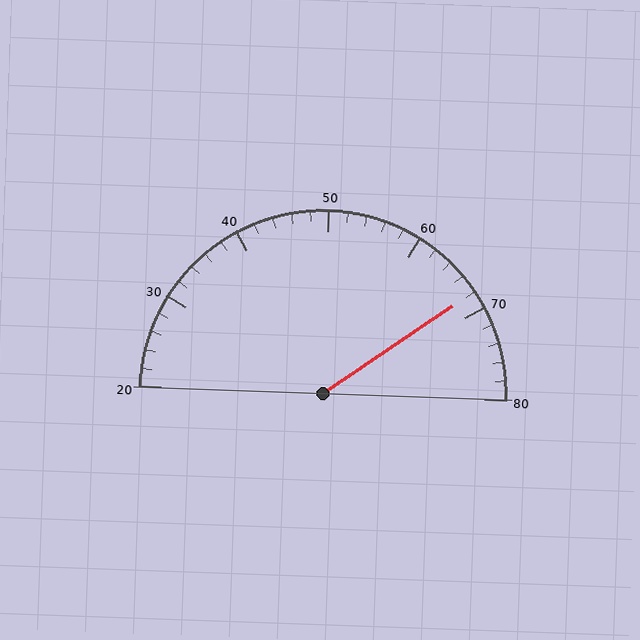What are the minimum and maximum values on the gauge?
The gauge ranges from 20 to 80.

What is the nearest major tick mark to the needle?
The nearest major tick mark is 70.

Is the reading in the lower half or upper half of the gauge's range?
The reading is in the upper half of the range (20 to 80).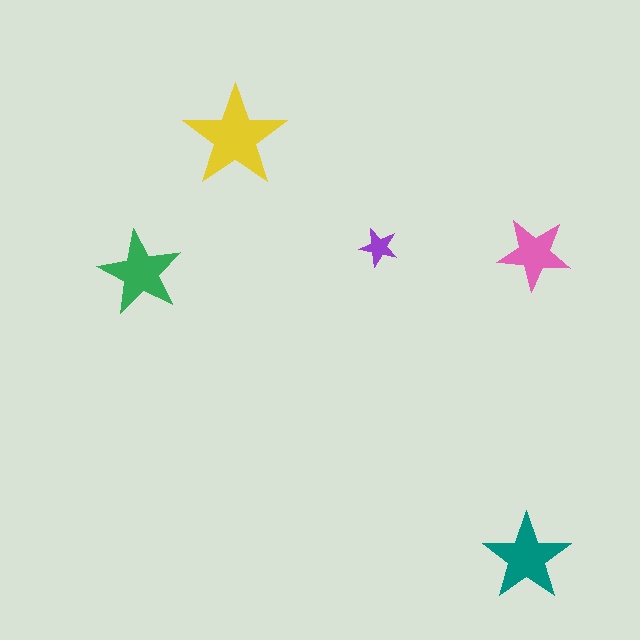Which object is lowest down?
The teal star is bottommost.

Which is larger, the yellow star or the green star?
The yellow one.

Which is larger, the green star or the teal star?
The teal one.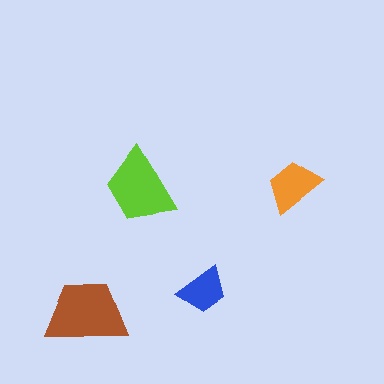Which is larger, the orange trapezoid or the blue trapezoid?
The orange one.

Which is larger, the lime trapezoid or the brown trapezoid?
The brown one.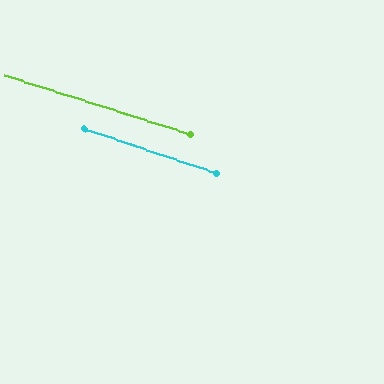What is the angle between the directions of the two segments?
Approximately 1 degree.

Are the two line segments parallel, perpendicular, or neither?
Parallel — their directions differ by only 1.4°.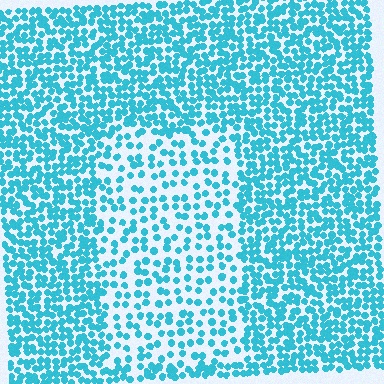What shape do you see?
I see a rectangle.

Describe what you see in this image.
The image contains small cyan elements arranged at two different densities. A rectangle-shaped region is visible where the elements are less densely packed than the surrounding area.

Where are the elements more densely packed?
The elements are more densely packed outside the rectangle boundary.